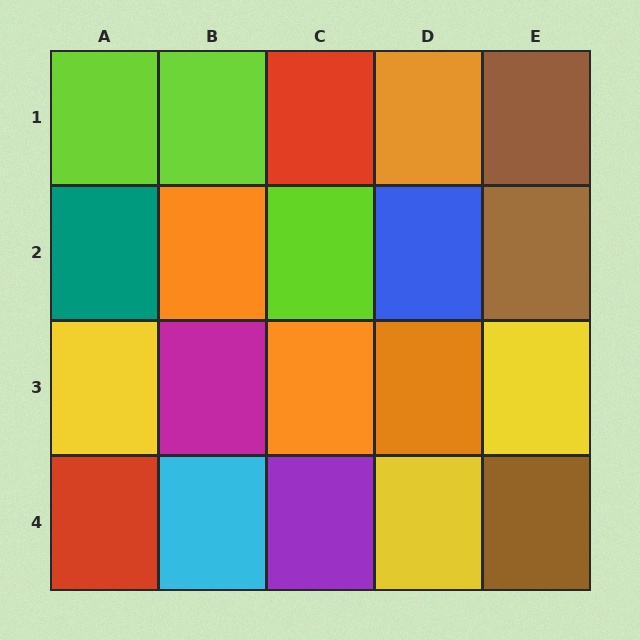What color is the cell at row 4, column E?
Brown.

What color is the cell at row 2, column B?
Orange.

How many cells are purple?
1 cell is purple.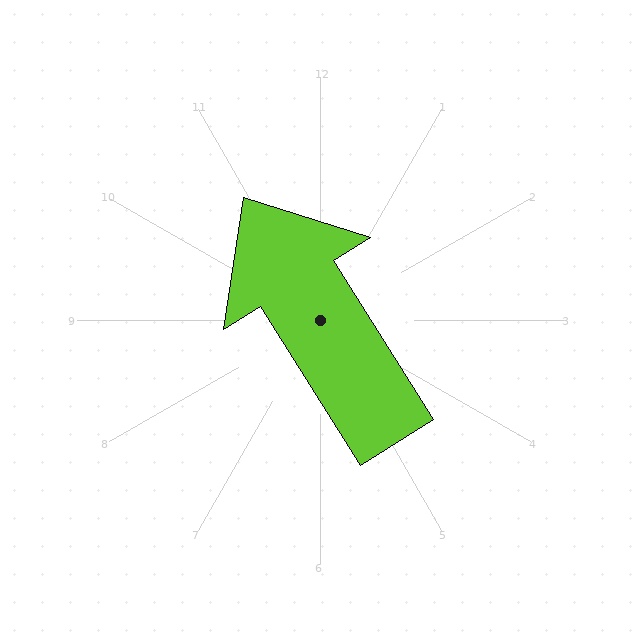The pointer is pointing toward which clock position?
Roughly 11 o'clock.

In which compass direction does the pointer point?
Northwest.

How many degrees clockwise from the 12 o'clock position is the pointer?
Approximately 328 degrees.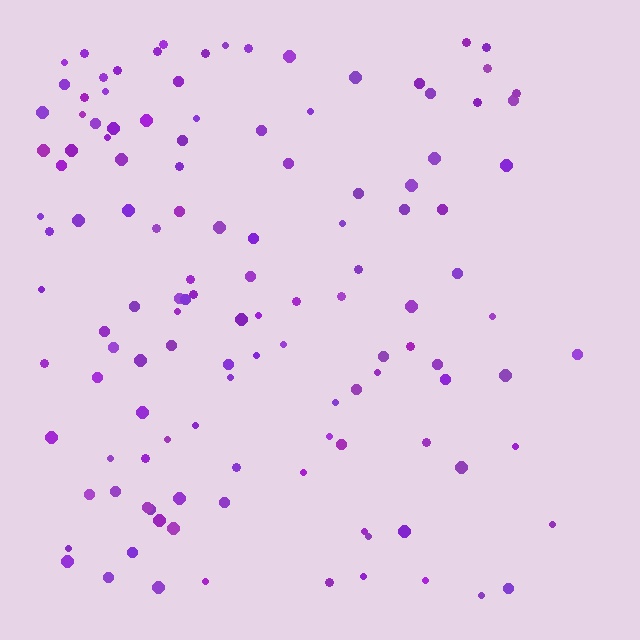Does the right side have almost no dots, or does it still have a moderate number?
Still a moderate number, just noticeably fewer than the left.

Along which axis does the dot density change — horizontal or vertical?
Horizontal.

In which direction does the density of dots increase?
From right to left, with the left side densest.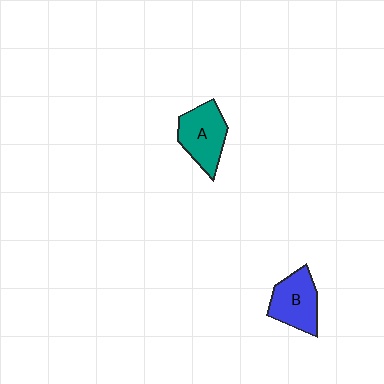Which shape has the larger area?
Shape A (teal).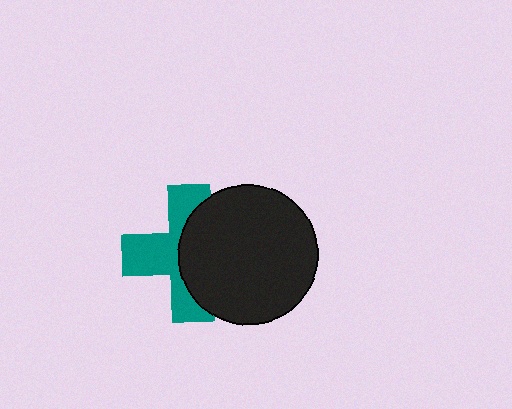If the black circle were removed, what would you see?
You would see the complete teal cross.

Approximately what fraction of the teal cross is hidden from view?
Roughly 50% of the teal cross is hidden behind the black circle.